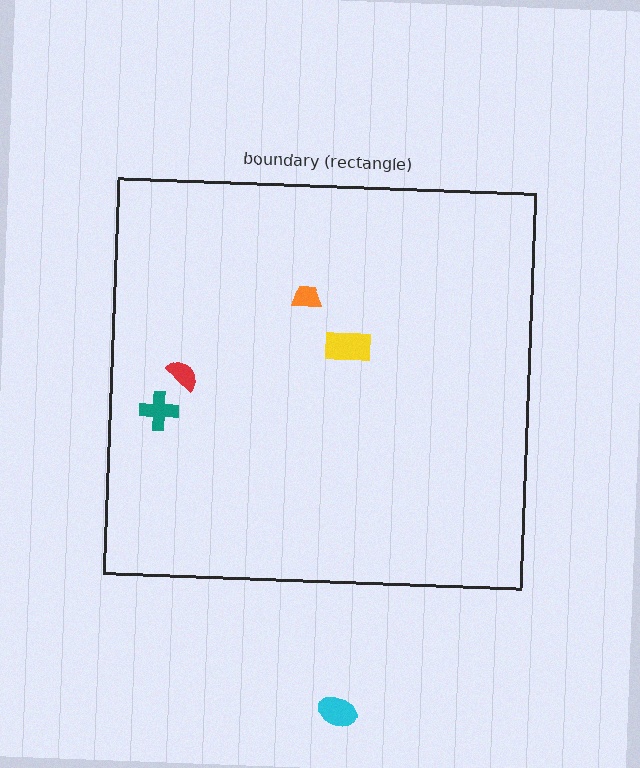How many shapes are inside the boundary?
4 inside, 1 outside.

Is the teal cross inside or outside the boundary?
Inside.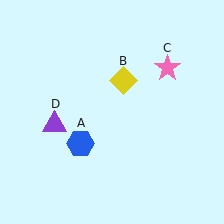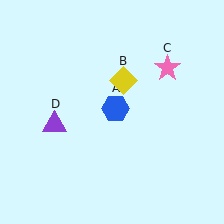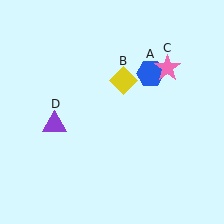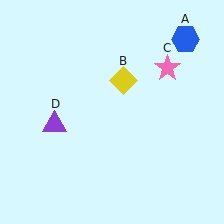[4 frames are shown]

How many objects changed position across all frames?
1 object changed position: blue hexagon (object A).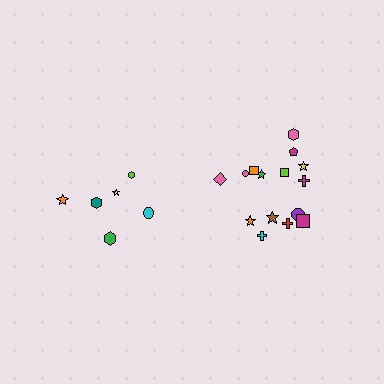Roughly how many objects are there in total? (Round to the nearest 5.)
Roughly 20 objects in total.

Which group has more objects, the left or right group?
The right group.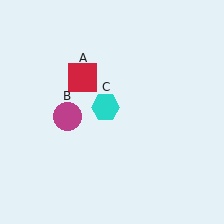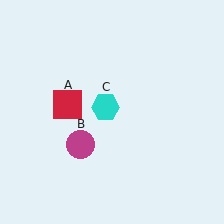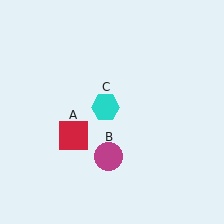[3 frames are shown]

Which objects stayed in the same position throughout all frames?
Cyan hexagon (object C) remained stationary.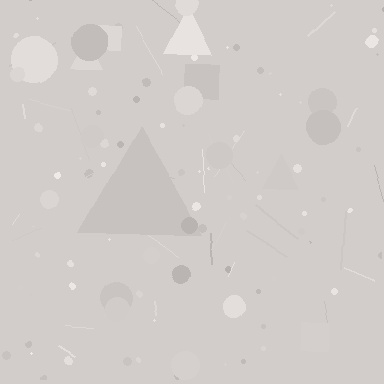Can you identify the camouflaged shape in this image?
The camouflaged shape is a triangle.